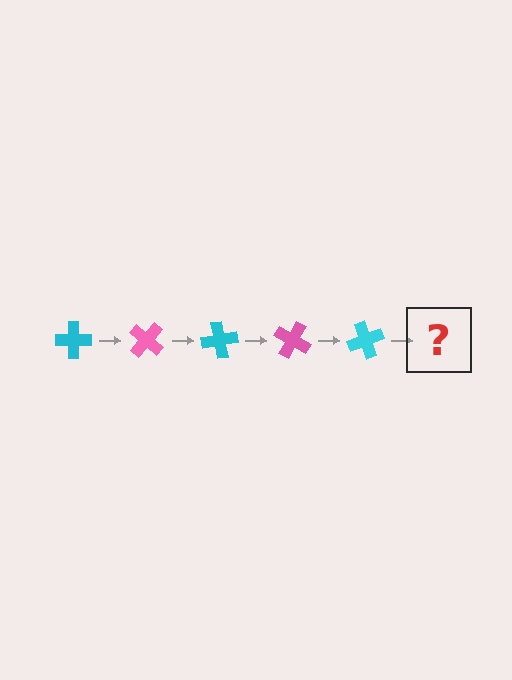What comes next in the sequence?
The next element should be a pink cross, rotated 200 degrees from the start.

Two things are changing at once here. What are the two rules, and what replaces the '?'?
The two rules are that it rotates 40 degrees each step and the color cycles through cyan and pink. The '?' should be a pink cross, rotated 200 degrees from the start.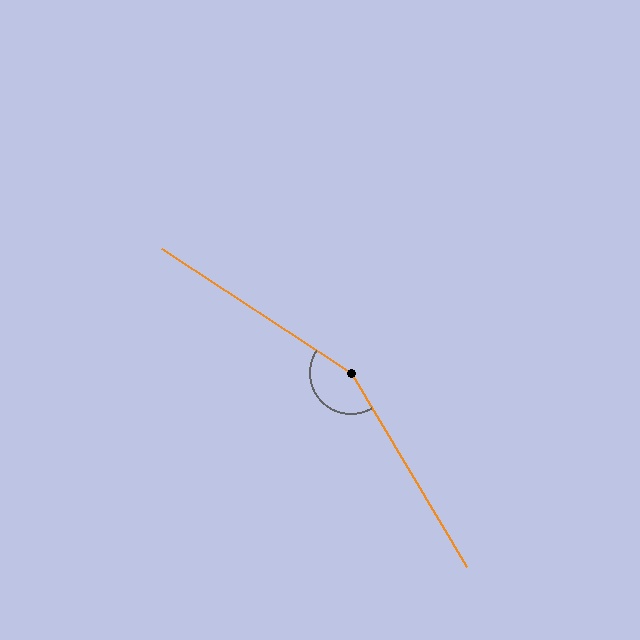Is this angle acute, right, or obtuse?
It is obtuse.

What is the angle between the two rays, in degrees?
Approximately 154 degrees.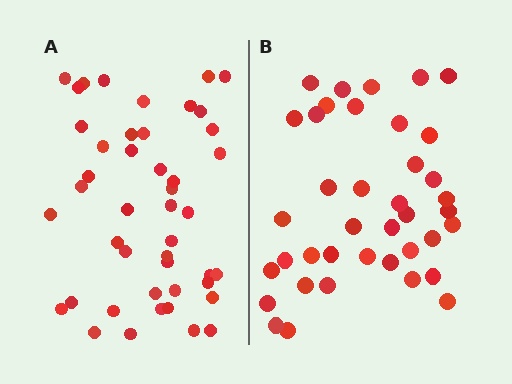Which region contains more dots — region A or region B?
Region A (the left region) has more dots.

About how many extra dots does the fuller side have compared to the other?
Region A has about 6 more dots than region B.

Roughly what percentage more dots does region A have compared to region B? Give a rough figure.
About 15% more.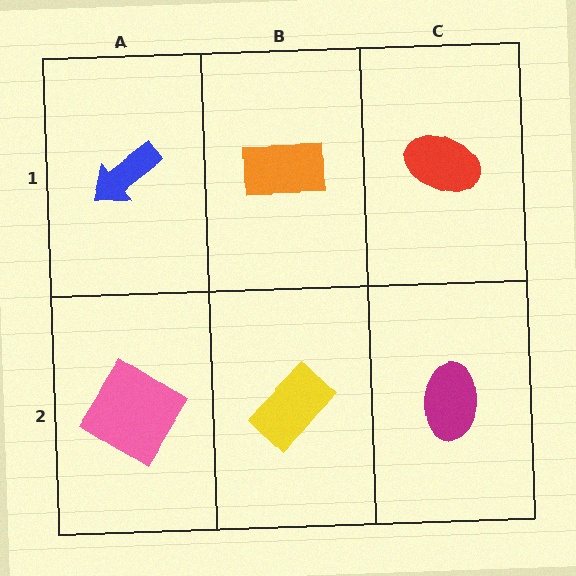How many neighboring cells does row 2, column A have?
2.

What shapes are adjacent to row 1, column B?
A yellow rectangle (row 2, column B), a blue arrow (row 1, column A), a red ellipse (row 1, column C).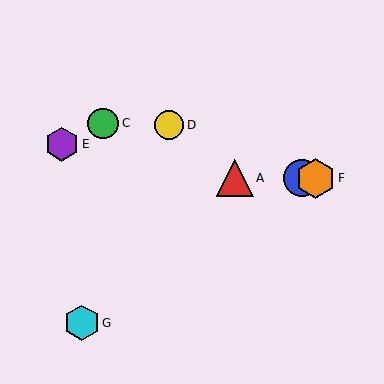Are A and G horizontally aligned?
No, A is at y≈178 and G is at y≈323.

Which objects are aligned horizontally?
Objects A, B, F are aligned horizontally.